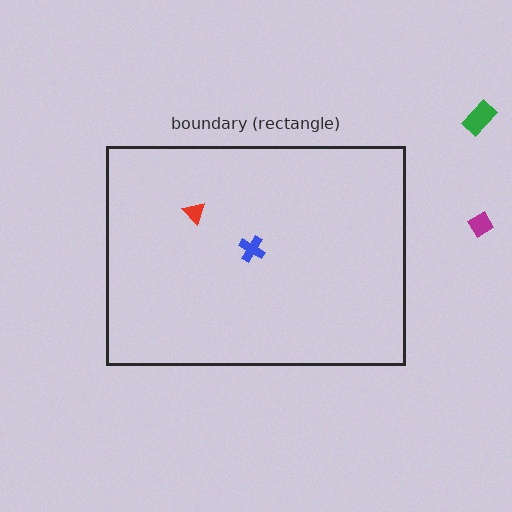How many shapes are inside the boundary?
2 inside, 2 outside.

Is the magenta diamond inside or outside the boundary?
Outside.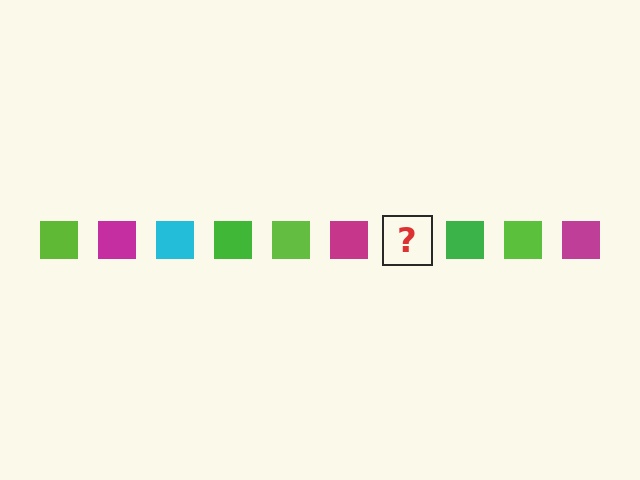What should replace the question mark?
The question mark should be replaced with a cyan square.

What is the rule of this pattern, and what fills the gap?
The rule is that the pattern cycles through lime, magenta, cyan, green squares. The gap should be filled with a cyan square.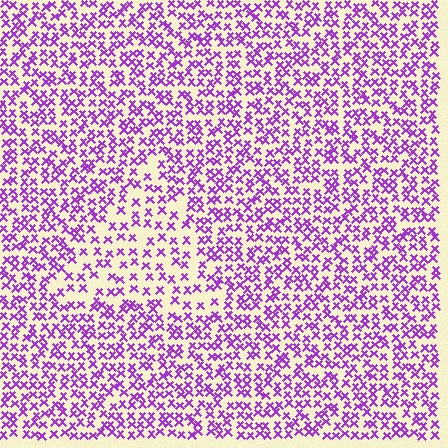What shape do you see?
I see a triangle.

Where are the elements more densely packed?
The elements are more densely packed outside the triangle boundary.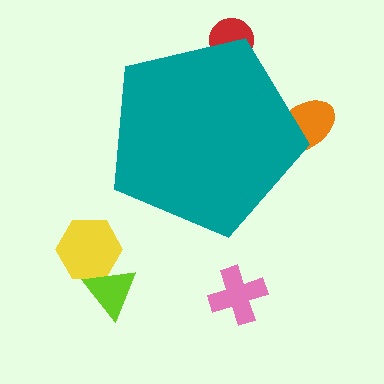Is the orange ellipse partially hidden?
Yes, the orange ellipse is partially hidden behind the teal pentagon.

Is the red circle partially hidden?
Yes, the red circle is partially hidden behind the teal pentagon.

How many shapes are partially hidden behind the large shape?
2 shapes are partially hidden.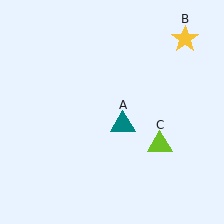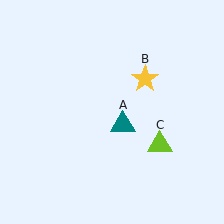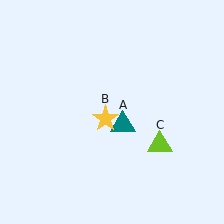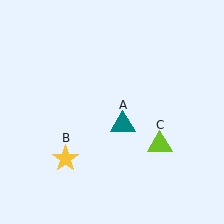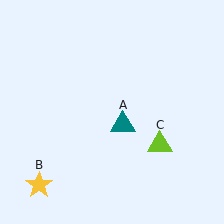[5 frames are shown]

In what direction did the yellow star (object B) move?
The yellow star (object B) moved down and to the left.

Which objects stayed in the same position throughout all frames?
Teal triangle (object A) and lime triangle (object C) remained stationary.